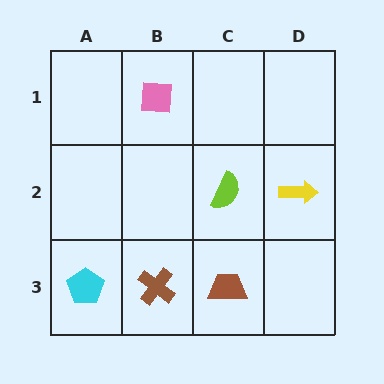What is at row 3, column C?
A brown trapezoid.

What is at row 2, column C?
A lime semicircle.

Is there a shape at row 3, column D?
No, that cell is empty.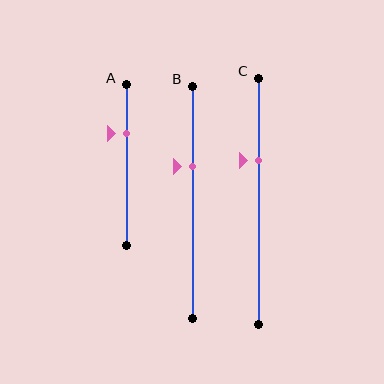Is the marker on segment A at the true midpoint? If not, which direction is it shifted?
No, the marker on segment A is shifted upward by about 20% of the segment length.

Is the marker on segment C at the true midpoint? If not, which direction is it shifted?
No, the marker on segment C is shifted upward by about 17% of the segment length.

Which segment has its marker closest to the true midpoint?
Segment B has its marker closest to the true midpoint.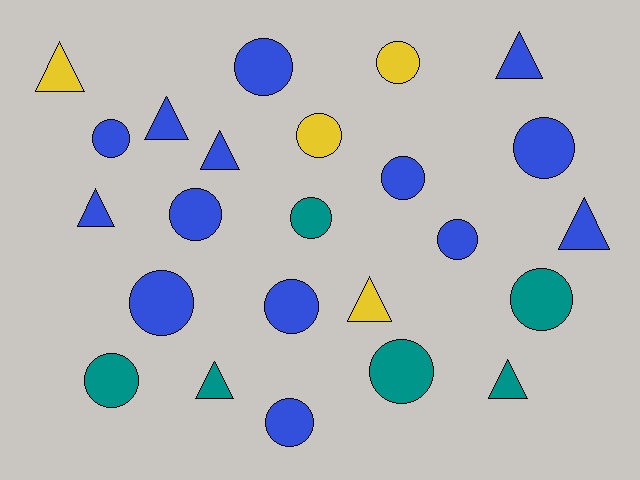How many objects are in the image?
There are 24 objects.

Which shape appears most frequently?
Circle, with 15 objects.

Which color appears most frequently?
Blue, with 14 objects.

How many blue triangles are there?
There are 5 blue triangles.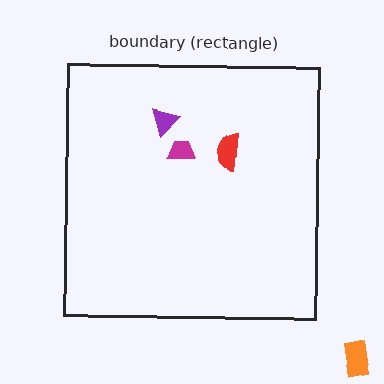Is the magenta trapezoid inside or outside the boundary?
Inside.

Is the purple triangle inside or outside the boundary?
Inside.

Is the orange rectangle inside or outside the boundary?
Outside.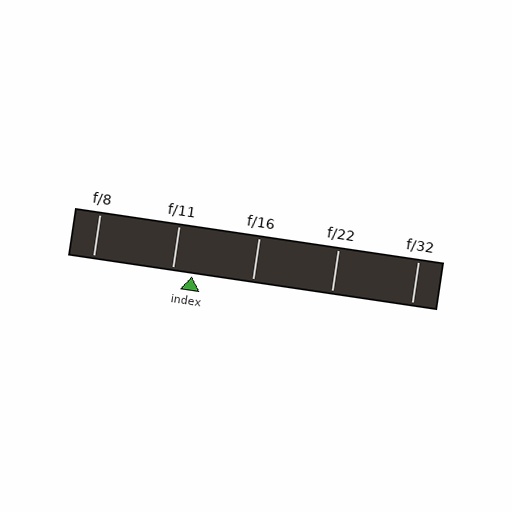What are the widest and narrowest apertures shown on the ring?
The widest aperture shown is f/8 and the narrowest is f/32.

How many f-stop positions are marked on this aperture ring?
There are 5 f-stop positions marked.